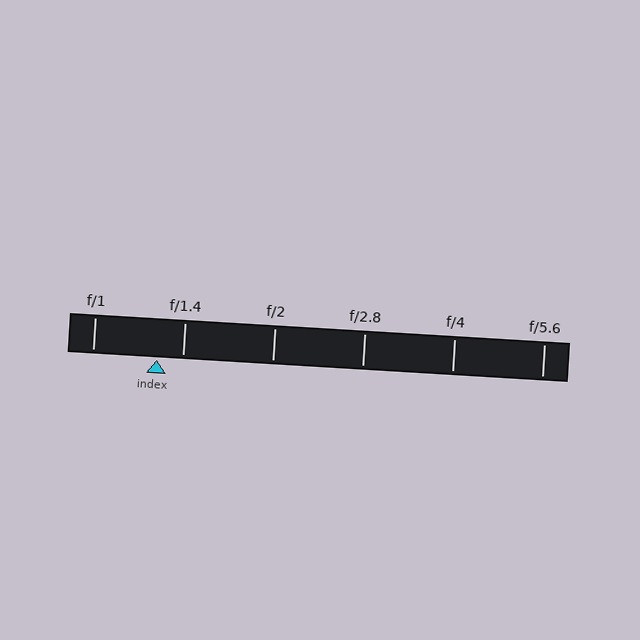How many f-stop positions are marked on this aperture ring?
There are 6 f-stop positions marked.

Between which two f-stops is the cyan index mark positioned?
The index mark is between f/1 and f/1.4.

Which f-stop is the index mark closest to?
The index mark is closest to f/1.4.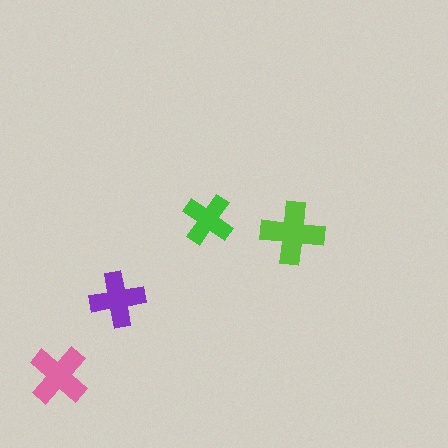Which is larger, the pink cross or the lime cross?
The lime one.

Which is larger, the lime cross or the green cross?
The lime one.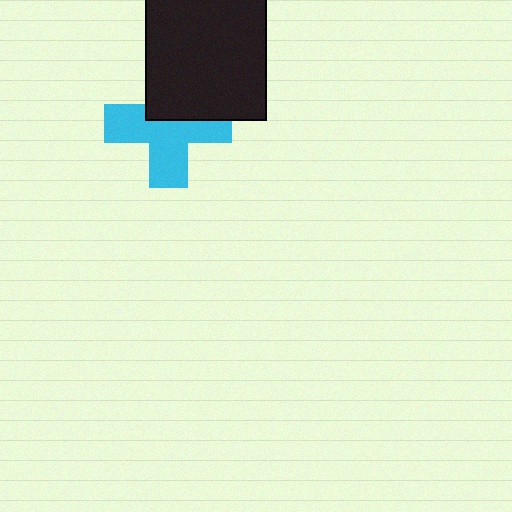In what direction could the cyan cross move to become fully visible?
The cyan cross could move down. That would shift it out from behind the black rectangle entirely.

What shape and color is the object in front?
The object in front is a black rectangle.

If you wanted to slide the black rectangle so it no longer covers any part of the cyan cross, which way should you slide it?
Slide it up — that is the most direct way to separate the two shapes.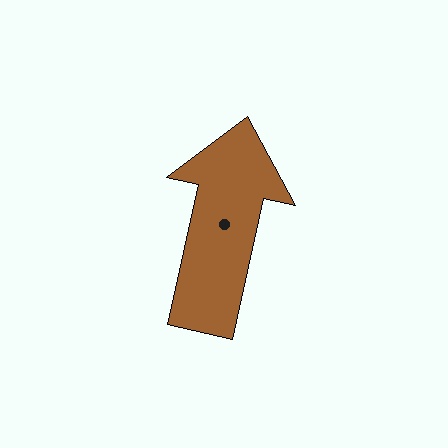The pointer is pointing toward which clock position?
Roughly 12 o'clock.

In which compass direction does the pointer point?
North.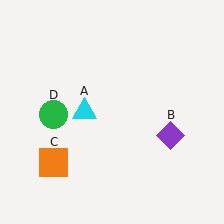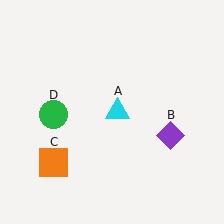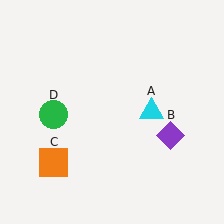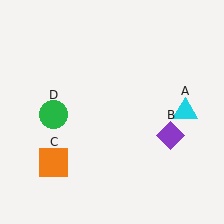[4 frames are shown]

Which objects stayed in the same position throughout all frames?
Purple diamond (object B) and orange square (object C) and green circle (object D) remained stationary.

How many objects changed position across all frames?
1 object changed position: cyan triangle (object A).